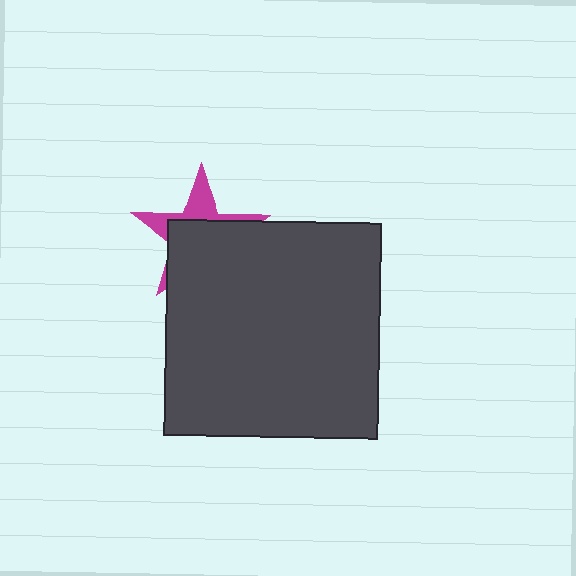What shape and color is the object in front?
The object in front is a dark gray rectangle.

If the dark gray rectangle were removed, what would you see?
You would see the complete magenta star.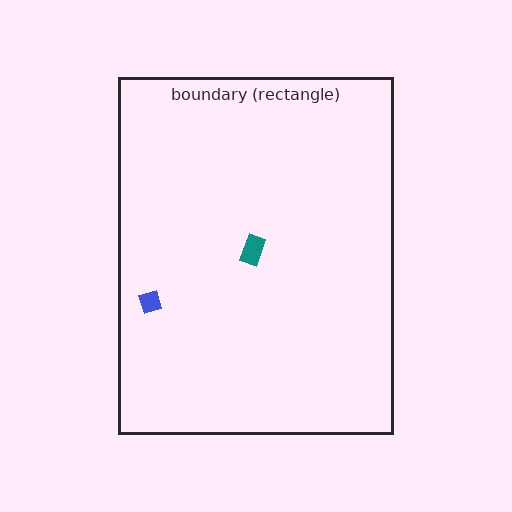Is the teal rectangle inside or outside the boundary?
Inside.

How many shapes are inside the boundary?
2 inside, 0 outside.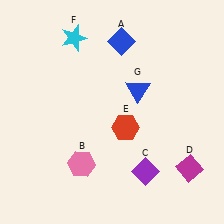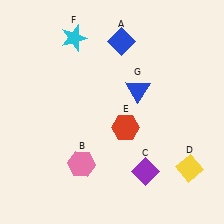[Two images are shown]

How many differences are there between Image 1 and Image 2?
There is 1 difference between the two images.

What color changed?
The diamond (D) changed from magenta in Image 1 to yellow in Image 2.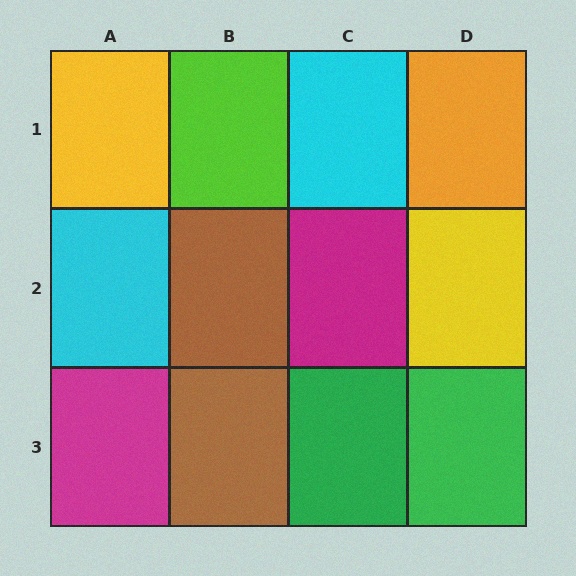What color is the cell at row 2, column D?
Yellow.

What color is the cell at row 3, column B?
Brown.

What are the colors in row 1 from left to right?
Yellow, lime, cyan, orange.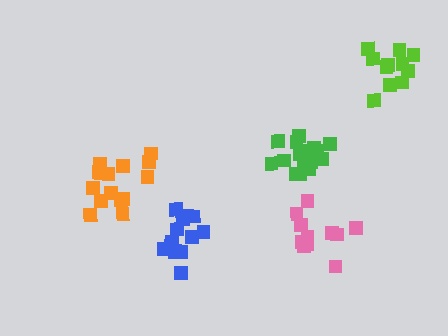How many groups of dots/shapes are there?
There are 5 groups.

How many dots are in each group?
Group 1: 11 dots, Group 2: 16 dots, Group 3: 13 dots, Group 4: 12 dots, Group 5: 16 dots (68 total).